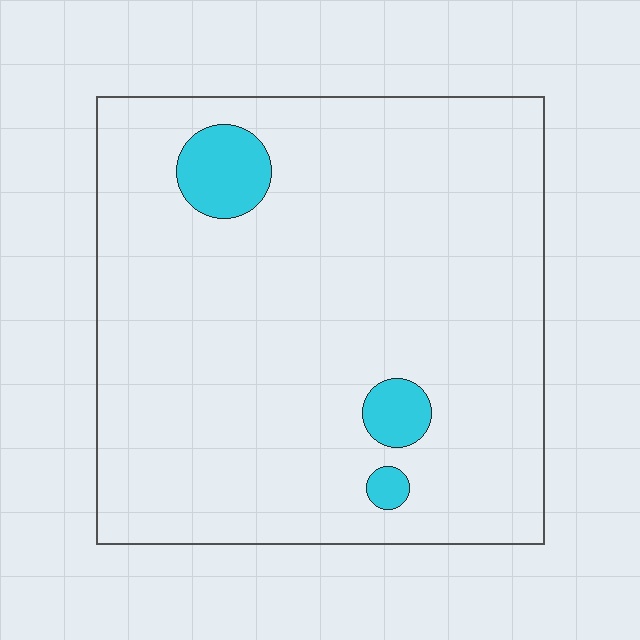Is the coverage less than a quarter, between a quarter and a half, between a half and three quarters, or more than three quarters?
Less than a quarter.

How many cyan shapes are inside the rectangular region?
3.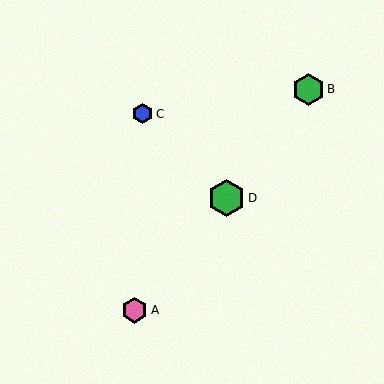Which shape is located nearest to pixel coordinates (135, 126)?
The blue hexagon (labeled C) at (143, 114) is nearest to that location.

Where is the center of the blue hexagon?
The center of the blue hexagon is at (143, 114).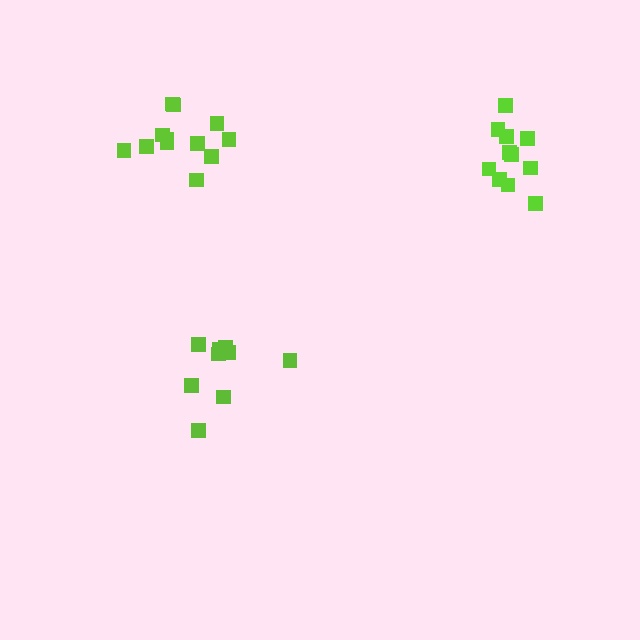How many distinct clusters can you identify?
There are 3 distinct clusters.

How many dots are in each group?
Group 1: 11 dots, Group 2: 12 dots, Group 3: 9 dots (32 total).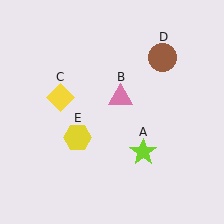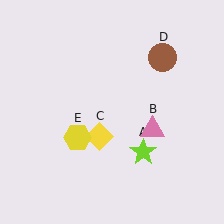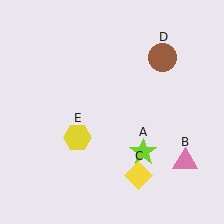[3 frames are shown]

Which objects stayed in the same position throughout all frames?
Lime star (object A) and brown circle (object D) and yellow hexagon (object E) remained stationary.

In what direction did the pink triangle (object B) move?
The pink triangle (object B) moved down and to the right.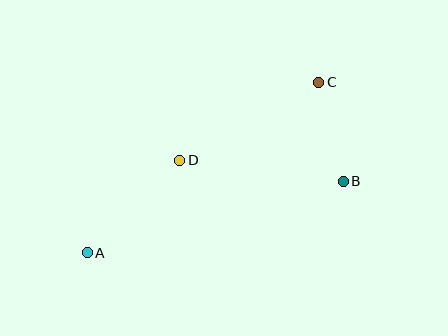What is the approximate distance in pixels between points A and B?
The distance between A and B is approximately 266 pixels.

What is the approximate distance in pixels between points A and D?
The distance between A and D is approximately 131 pixels.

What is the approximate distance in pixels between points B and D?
The distance between B and D is approximately 165 pixels.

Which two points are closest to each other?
Points B and C are closest to each other.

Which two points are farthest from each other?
Points A and C are farthest from each other.